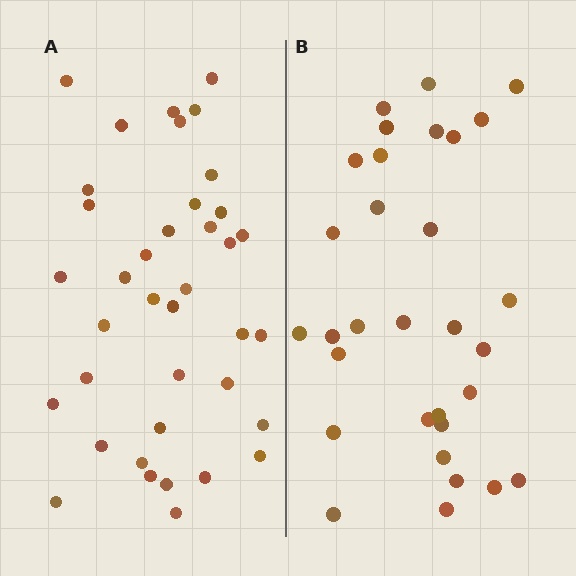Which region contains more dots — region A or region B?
Region A (the left region) has more dots.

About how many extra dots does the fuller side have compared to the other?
Region A has roughly 8 or so more dots than region B.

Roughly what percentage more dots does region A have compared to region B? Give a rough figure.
About 25% more.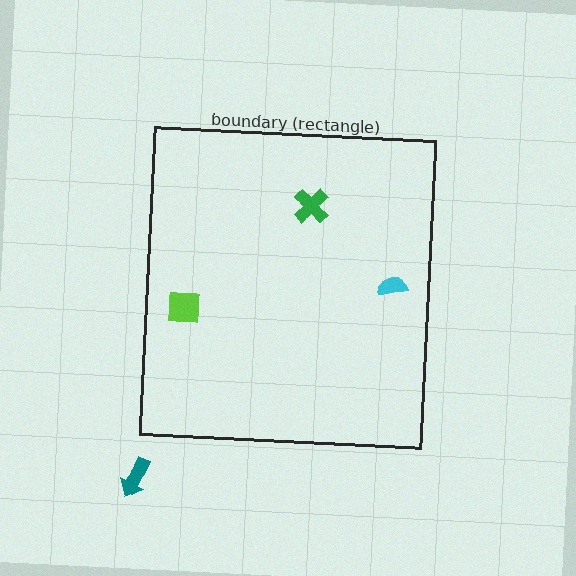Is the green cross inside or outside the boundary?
Inside.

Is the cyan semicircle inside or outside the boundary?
Inside.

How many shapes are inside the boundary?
3 inside, 1 outside.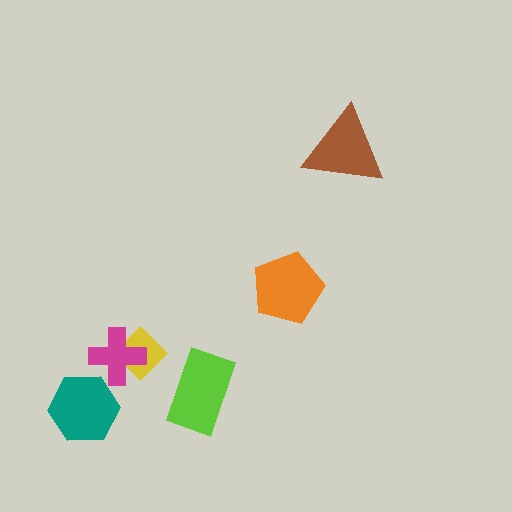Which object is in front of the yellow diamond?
The magenta cross is in front of the yellow diamond.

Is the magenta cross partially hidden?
No, no other shape covers it.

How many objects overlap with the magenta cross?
1 object overlaps with the magenta cross.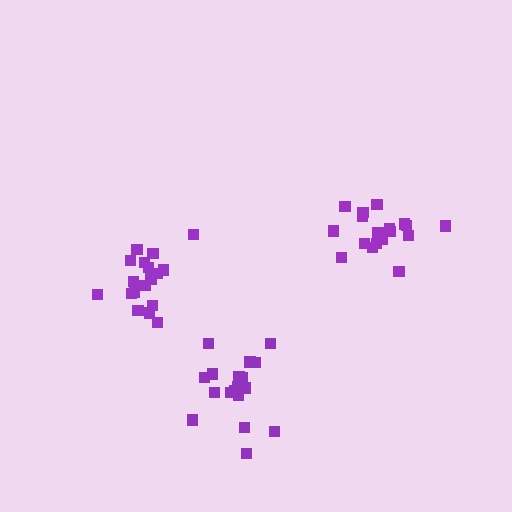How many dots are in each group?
Group 1: 18 dots, Group 2: 18 dots, Group 3: 18 dots (54 total).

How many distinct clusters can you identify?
There are 3 distinct clusters.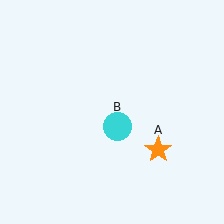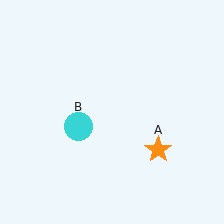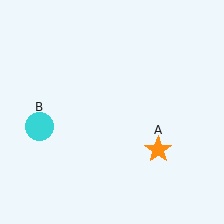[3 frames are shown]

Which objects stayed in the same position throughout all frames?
Orange star (object A) remained stationary.